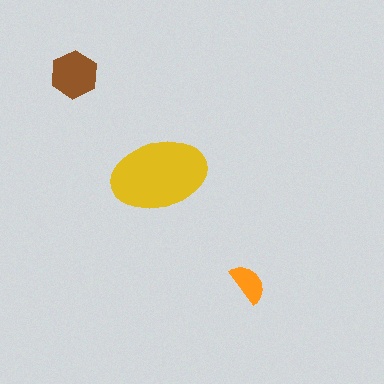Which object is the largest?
The yellow ellipse.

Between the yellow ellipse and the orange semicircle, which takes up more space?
The yellow ellipse.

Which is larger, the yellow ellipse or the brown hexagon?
The yellow ellipse.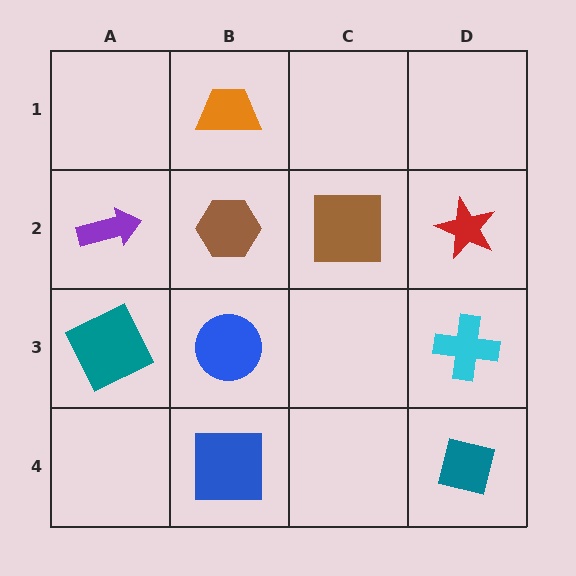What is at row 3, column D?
A cyan cross.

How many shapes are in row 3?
3 shapes.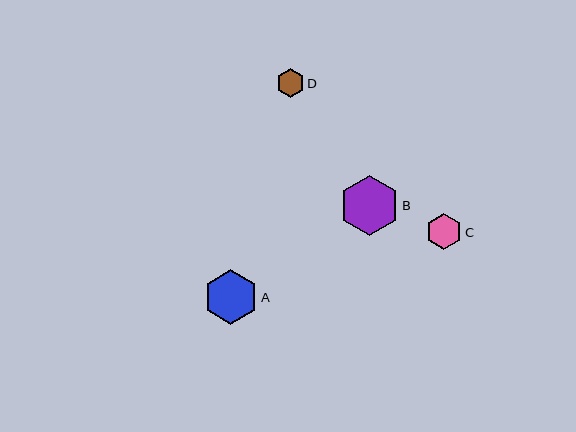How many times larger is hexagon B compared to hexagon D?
Hexagon B is approximately 2.1 times the size of hexagon D.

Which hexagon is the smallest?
Hexagon D is the smallest with a size of approximately 28 pixels.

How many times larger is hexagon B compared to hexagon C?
Hexagon B is approximately 1.7 times the size of hexagon C.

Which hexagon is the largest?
Hexagon B is the largest with a size of approximately 60 pixels.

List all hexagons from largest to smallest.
From largest to smallest: B, A, C, D.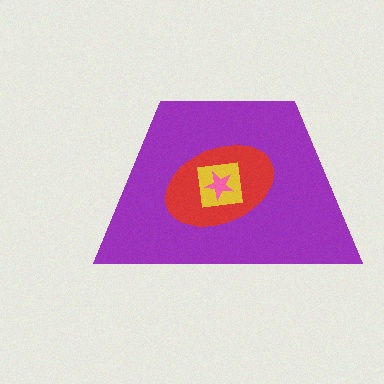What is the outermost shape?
The purple trapezoid.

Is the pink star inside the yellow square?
Yes.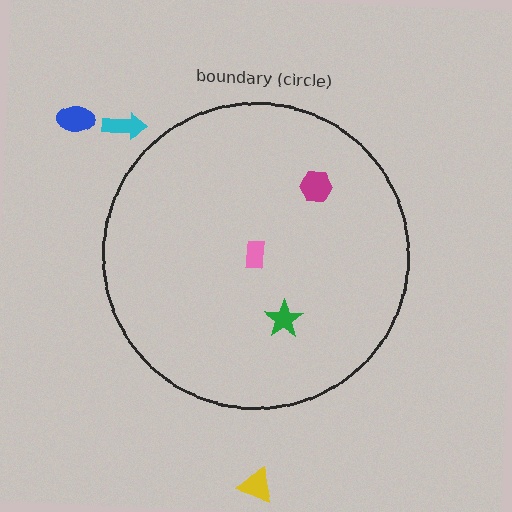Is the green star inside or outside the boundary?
Inside.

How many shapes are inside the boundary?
3 inside, 3 outside.